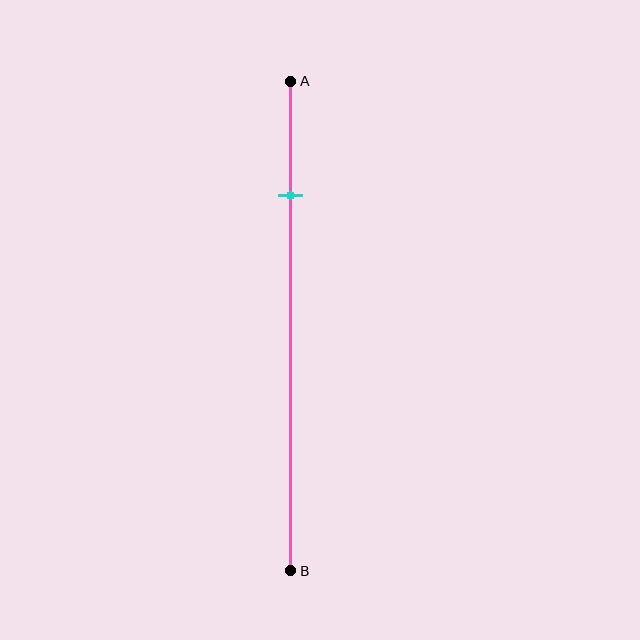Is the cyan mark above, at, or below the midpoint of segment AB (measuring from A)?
The cyan mark is above the midpoint of segment AB.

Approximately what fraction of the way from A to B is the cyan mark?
The cyan mark is approximately 25% of the way from A to B.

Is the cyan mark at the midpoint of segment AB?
No, the mark is at about 25% from A, not at the 50% midpoint.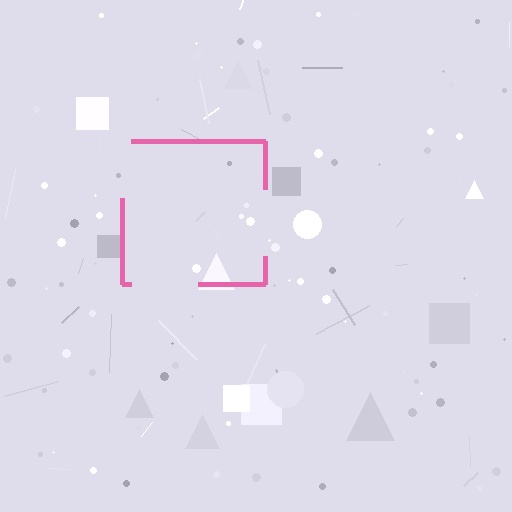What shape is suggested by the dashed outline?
The dashed outline suggests a square.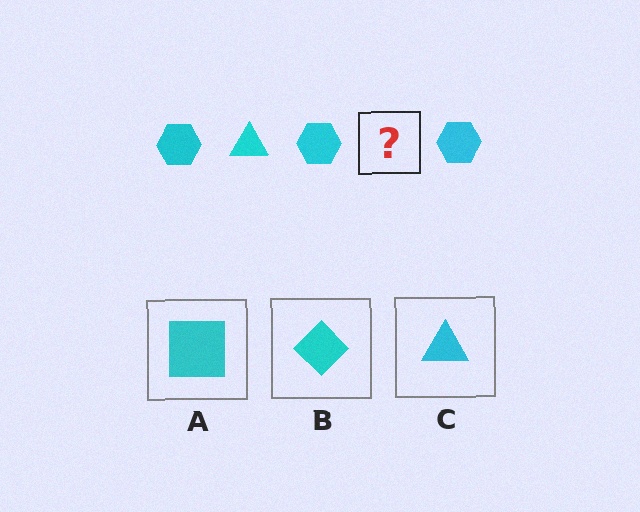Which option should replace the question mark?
Option C.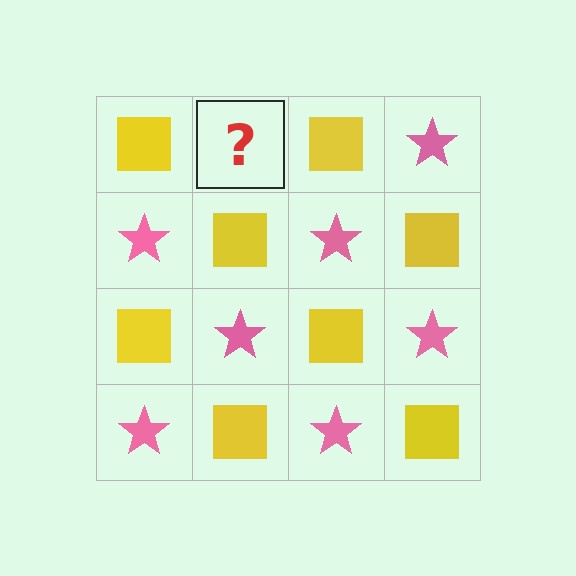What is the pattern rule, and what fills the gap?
The rule is that it alternates yellow square and pink star in a checkerboard pattern. The gap should be filled with a pink star.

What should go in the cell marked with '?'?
The missing cell should contain a pink star.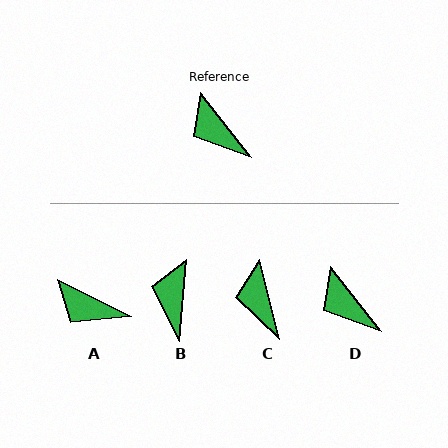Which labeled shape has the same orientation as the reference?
D.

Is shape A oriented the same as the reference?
No, it is off by about 25 degrees.